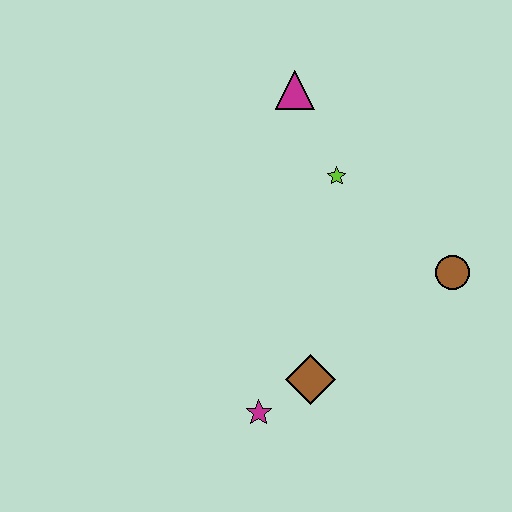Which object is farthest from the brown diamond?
The magenta triangle is farthest from the brown diamond.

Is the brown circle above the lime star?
No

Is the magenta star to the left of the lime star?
Yes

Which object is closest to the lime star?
The magenta triangle is closest to the lime star.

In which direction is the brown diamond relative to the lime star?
The brown diamond is below the lime star.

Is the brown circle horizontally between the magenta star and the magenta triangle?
No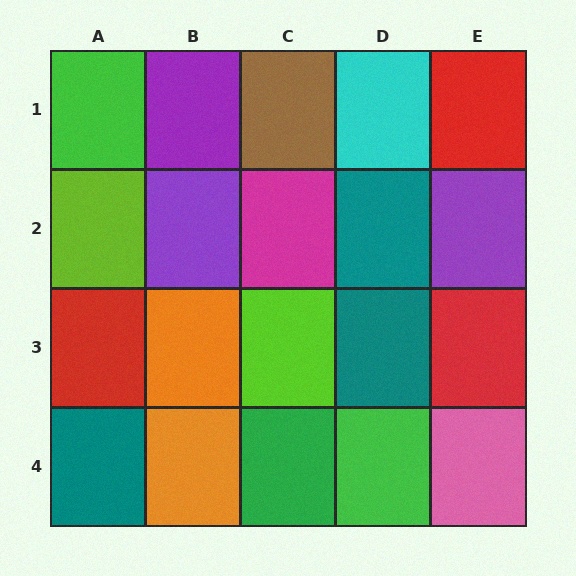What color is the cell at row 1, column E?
Red.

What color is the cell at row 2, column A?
Lime.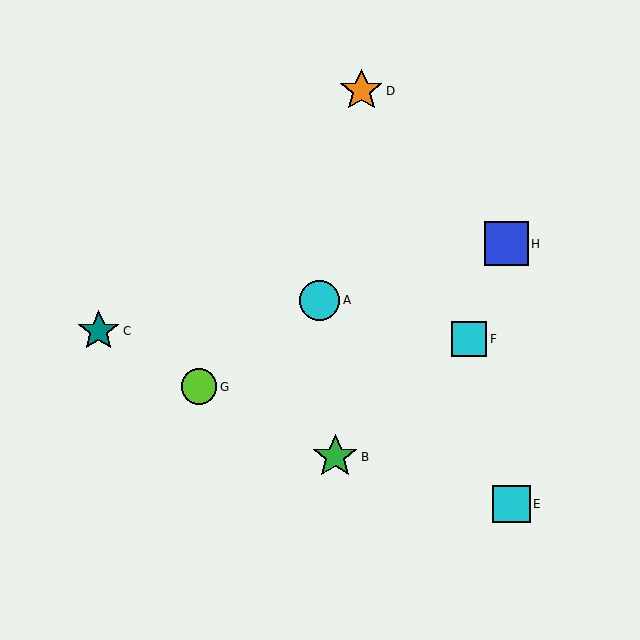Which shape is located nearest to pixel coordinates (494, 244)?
The blue square (labeled H) at (507, 244) is nearest to that location.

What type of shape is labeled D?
Shape D is an orange star.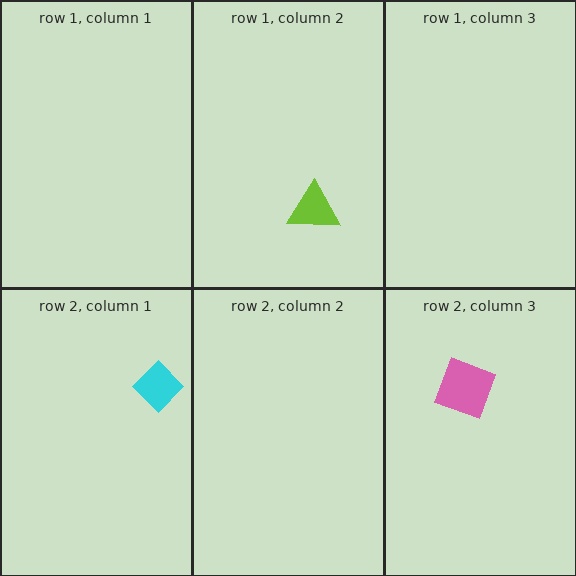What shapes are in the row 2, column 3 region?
The pink square.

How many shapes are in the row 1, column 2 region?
1.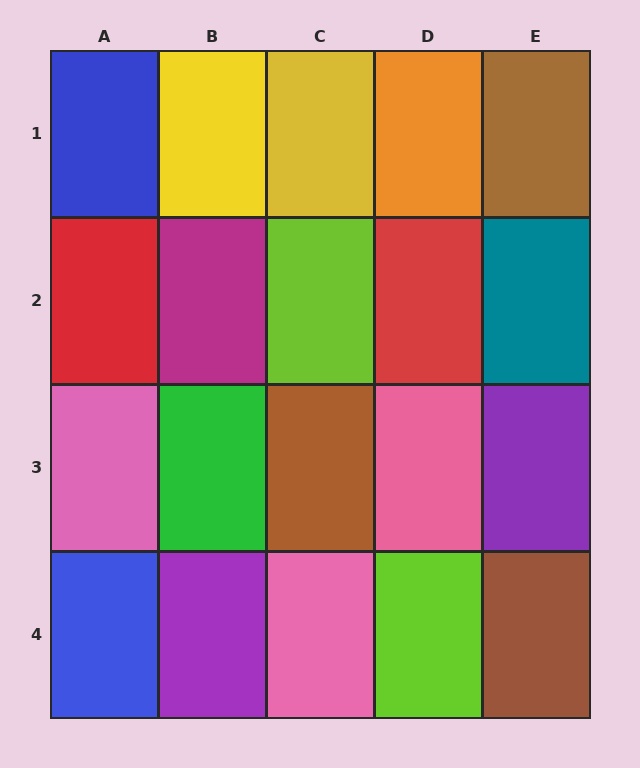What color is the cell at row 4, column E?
Brown.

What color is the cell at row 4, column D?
Lime.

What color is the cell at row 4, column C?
Pink.